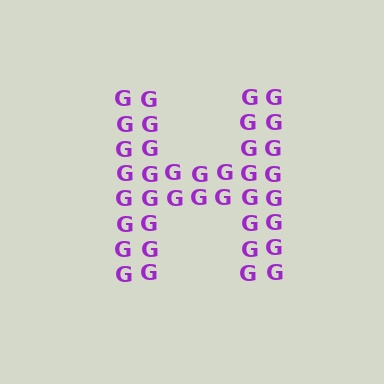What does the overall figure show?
The overall figure shows the letter H.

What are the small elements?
The small elements are letter G's.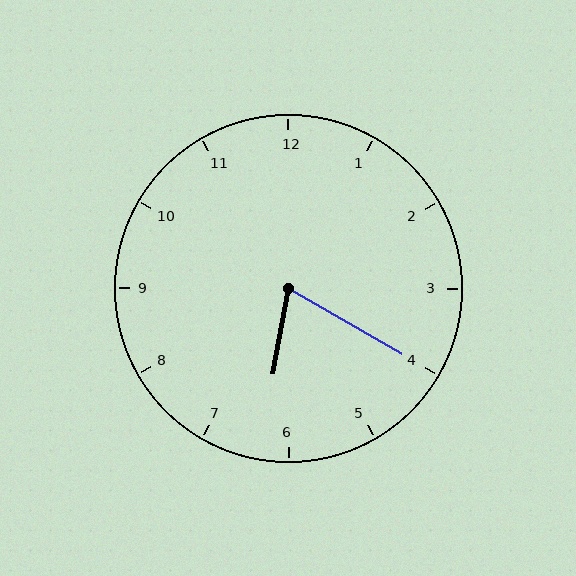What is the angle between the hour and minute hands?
Approximately 70 degrees.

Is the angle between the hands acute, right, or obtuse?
It is acute.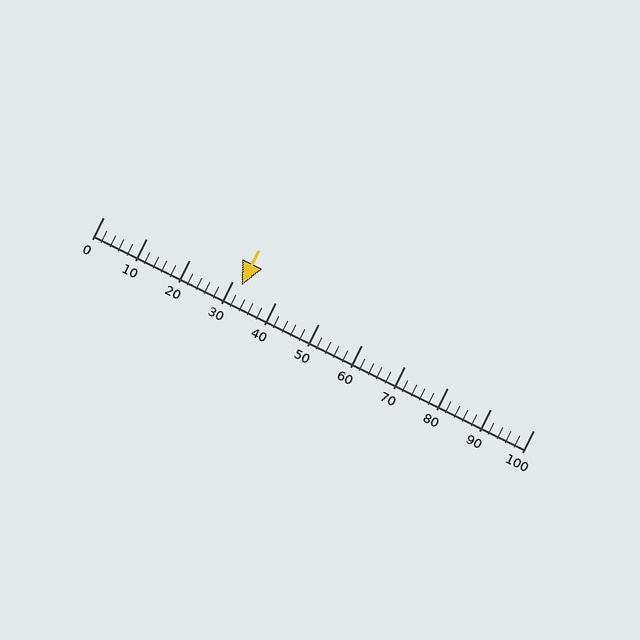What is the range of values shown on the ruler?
The ruler shows values from 0 to 100.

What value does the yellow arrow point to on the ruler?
The yellow arrow points to approximately 32.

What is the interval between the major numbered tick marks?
The major tick marks are spaced 10 units apart.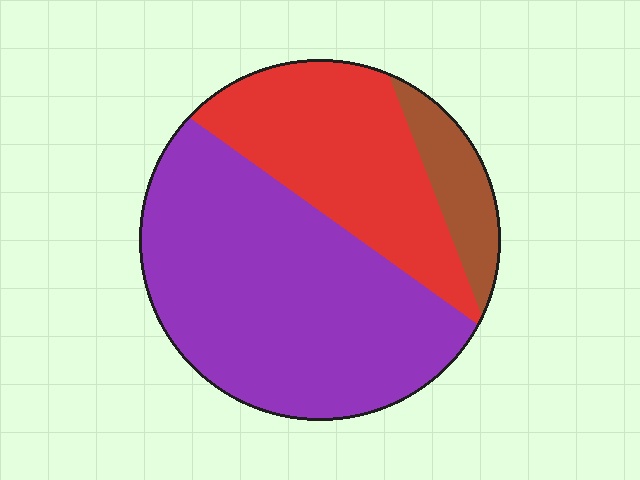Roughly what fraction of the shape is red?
Red covers roughly 30% of the shape.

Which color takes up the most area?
Purple, at roughly 60%.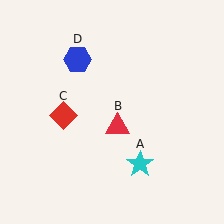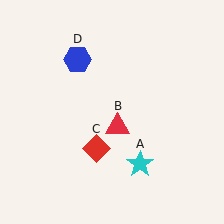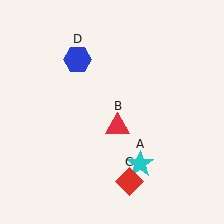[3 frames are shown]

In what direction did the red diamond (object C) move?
The red diamond (object C) moved down and to the right.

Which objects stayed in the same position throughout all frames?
Cyan star (object A) and red triangle (object B) and blue hexagon (object D) remained stationary.